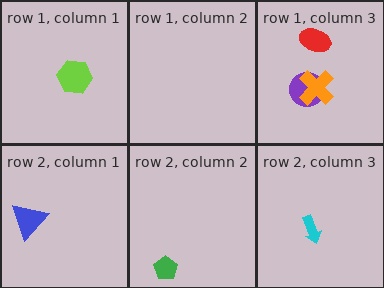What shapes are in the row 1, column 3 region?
The purple circle, the red ellipse, the orange cross.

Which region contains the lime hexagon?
The row 1, column 1 region.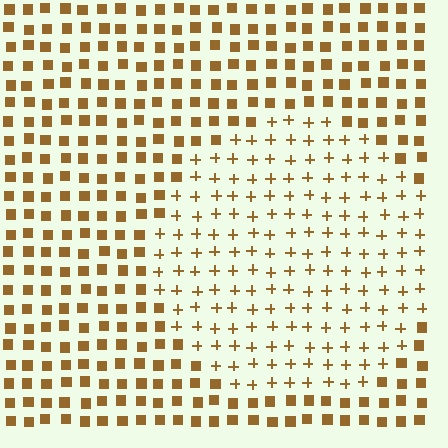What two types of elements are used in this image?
The image uses plus signs inside the circle region and squares outside it.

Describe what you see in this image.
The image is filled with small brown elements arranged in a uniform grid. A circle-shaped region contains plus signs, while the surrounding area contains squares. The boundary is defined purely by the change in element shape.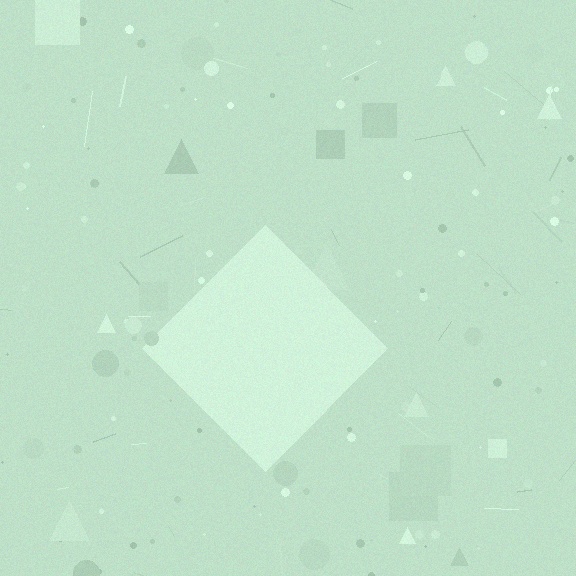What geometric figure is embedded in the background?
A diamond is embedded in the background.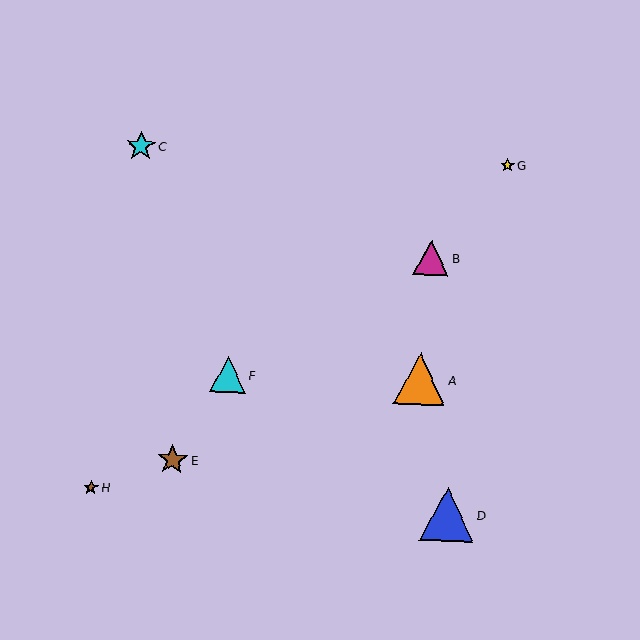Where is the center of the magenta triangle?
The center of the magenta triangle is at (431, 258).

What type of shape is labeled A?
Shape A is an orange triangle.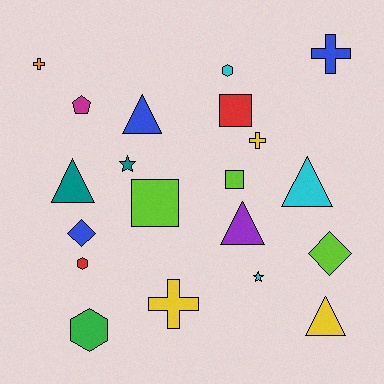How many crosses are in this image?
There are 4 crosses.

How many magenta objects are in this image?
There is 1 magenta object.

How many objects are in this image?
There are 20 objects.